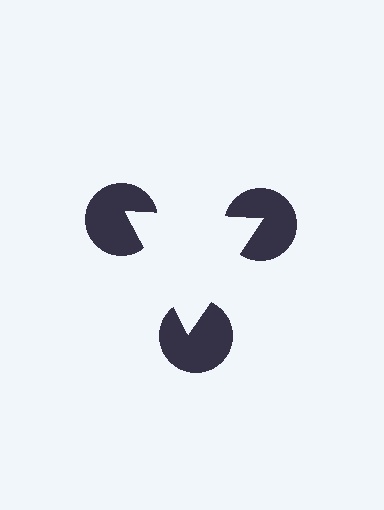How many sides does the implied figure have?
3 sides.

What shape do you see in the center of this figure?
An illusory triangle — its edges are inferred from the aligned wedge cuts in the pac-man discs, not physically drawn.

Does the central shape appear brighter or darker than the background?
It typically appears slightly brighter than the background, even though no actual brightness change is drawn.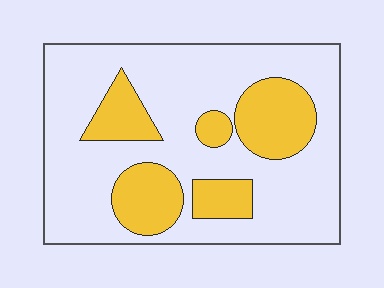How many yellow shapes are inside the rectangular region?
5.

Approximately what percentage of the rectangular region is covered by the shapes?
Approximately 25%.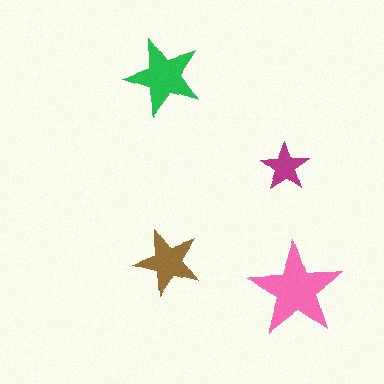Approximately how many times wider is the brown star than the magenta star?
About 1.5 times wider.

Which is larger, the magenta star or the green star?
The green one.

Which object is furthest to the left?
The brown star is leftmost.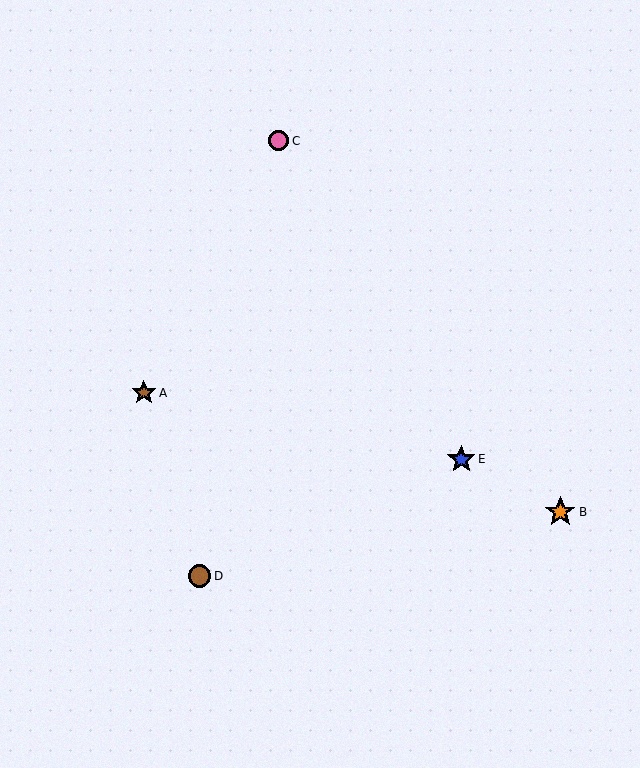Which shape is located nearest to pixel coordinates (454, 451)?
The blue star (labeled E) at (461, 459) is nearest to that location.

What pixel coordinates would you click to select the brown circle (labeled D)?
Click at (200, 576) to select the brown circle D.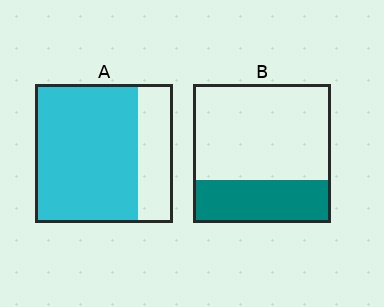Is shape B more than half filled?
No.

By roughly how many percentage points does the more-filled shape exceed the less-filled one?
By roughly 45 percentage points (A over B).